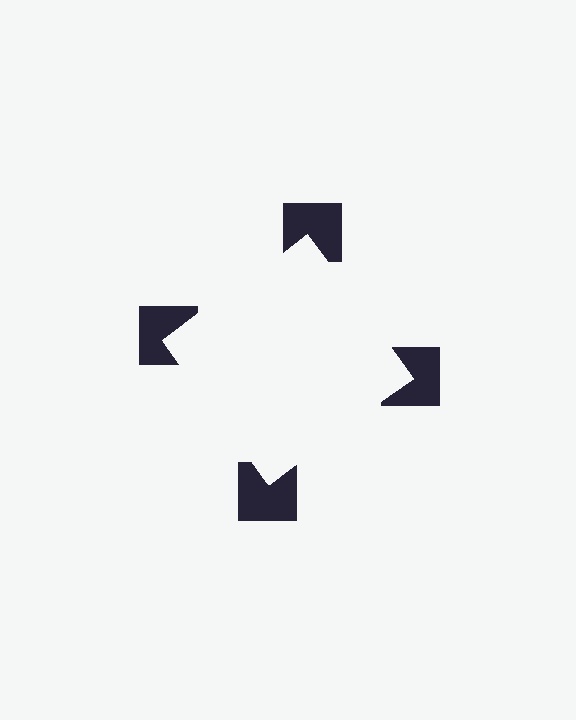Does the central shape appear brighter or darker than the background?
It typically appears slightly brighter than the background, even though no actual brightness change is drawn.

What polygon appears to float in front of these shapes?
An illusory square — its edges are inferred from the aligned wedge cuts in the notched squares, not physically drawn.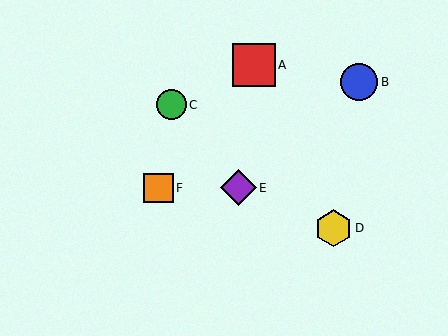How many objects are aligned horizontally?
2 objects (E, F) are aligned horizontally.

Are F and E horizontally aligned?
Yes, both are at y≈188.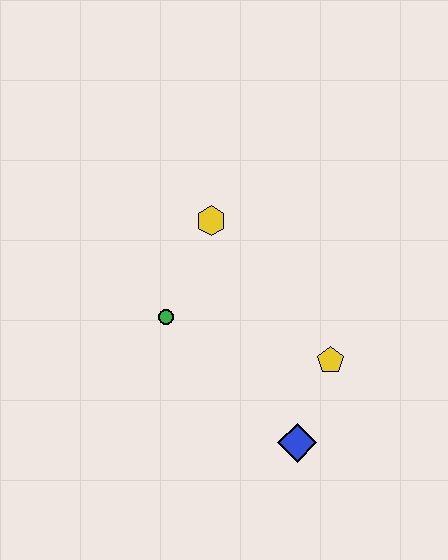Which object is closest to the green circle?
The yellow hexagon is closest to the green circle.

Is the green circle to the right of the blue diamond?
No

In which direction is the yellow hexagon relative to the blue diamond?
The yellow hexagon is above the blue diamond.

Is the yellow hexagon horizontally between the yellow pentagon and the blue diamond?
No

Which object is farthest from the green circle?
The blue diamond is farthest from the green circle.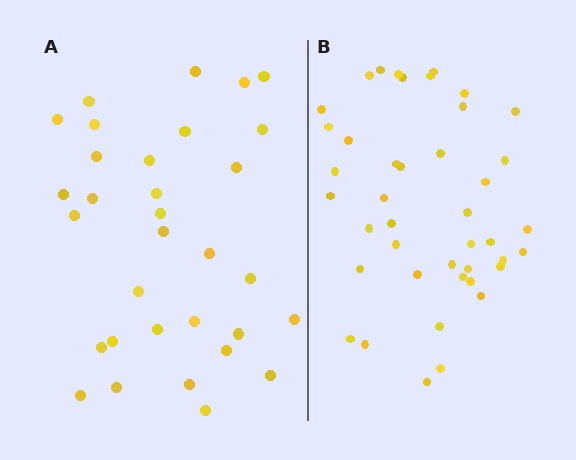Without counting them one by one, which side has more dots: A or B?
Region B (the right region) has more dots.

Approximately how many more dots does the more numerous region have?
Region B has roughly 10 or so more dots than region A.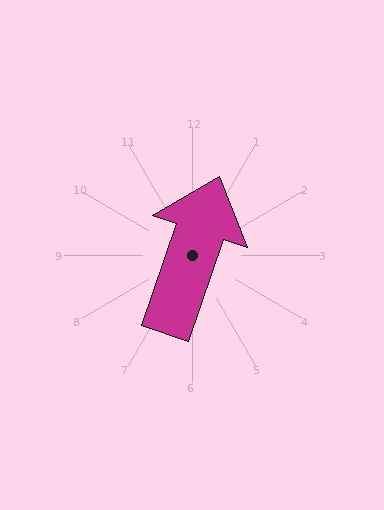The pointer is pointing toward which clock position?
Roughly 1 o'clock.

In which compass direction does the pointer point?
North.